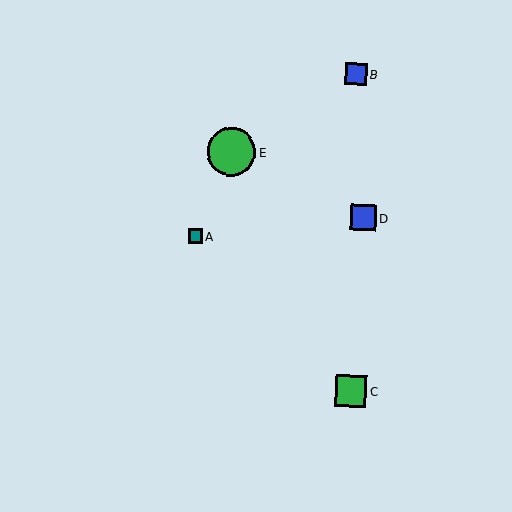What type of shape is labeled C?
Shape C is a green square.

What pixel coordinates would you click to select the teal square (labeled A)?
Click at (195, 236) to select the teal square A.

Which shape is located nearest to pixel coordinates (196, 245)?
The teal square (labeled A) at (195, 236) is nearest to that location.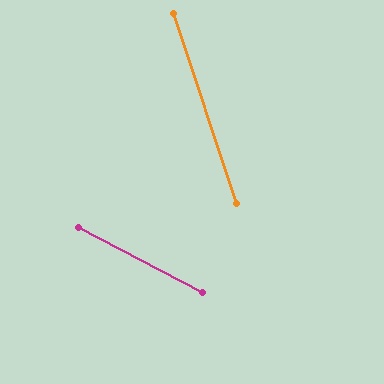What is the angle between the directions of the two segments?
Approximately 44 degrees.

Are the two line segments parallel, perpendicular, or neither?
Neither parallel nor perpendicular — they differ by about 44°.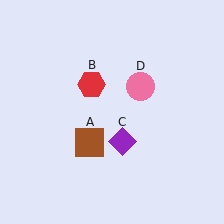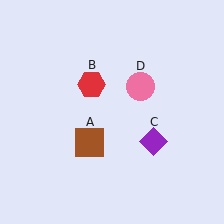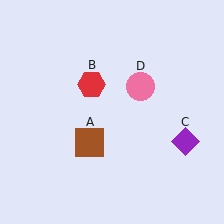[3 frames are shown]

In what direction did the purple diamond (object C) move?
The purple diamond (object C) moved right.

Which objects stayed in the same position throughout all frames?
Brown square (object A) and red hexagon (object B) and pink circle (object D) remained stationary.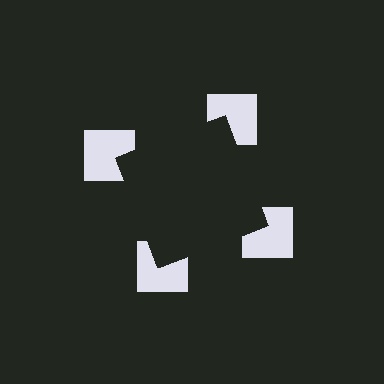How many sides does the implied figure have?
4 sides.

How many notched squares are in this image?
There are 4 — one at each vertex of the illusory square.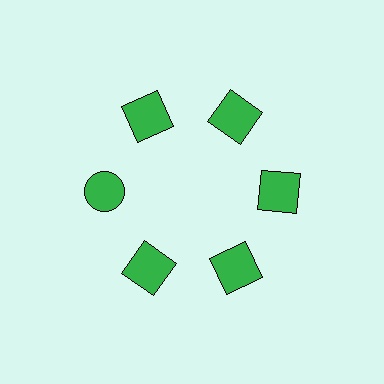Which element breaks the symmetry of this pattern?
The green circle at roughly the 9 o'clock position breaks the symmetry. All other shapes are green squares.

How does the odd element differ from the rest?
It has a different shape: circle instead of square.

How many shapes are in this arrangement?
There are 6 shapes arranged in a ring pattern.